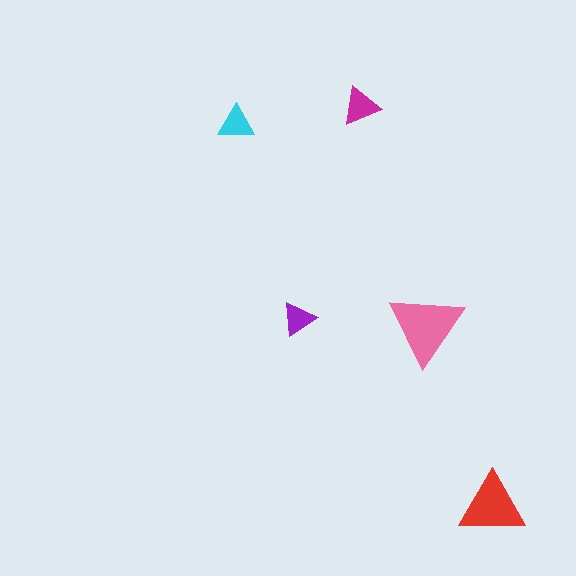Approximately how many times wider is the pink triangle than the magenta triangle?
About 2 times wider.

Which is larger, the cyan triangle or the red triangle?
The red one.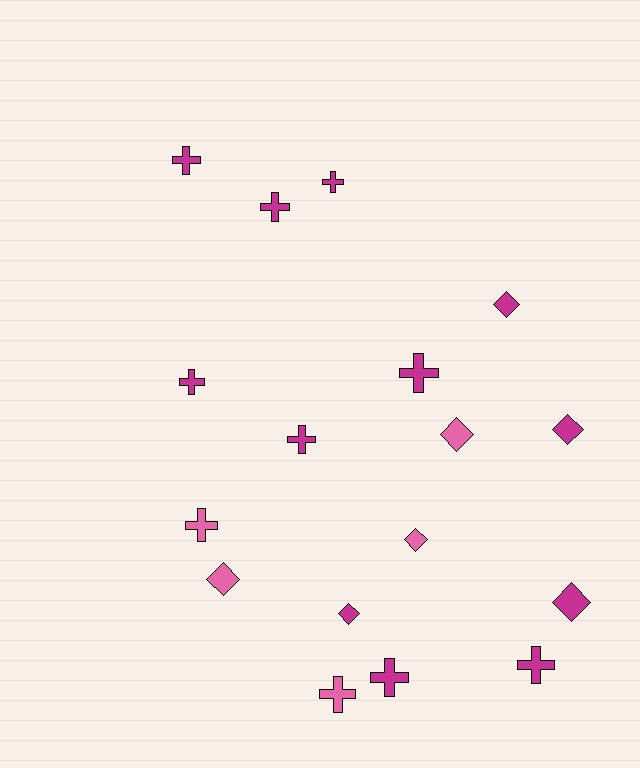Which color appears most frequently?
Magenta, with 12 objects.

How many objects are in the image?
There are 17 objects.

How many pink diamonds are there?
There are 3 pink diamonds.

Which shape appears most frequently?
Cross, with 10 objects.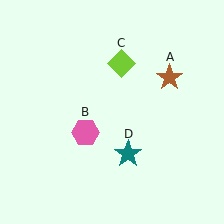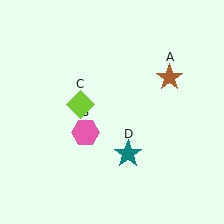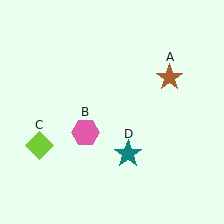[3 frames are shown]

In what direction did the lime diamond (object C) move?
The lime diamond (object C) moved down and to the left.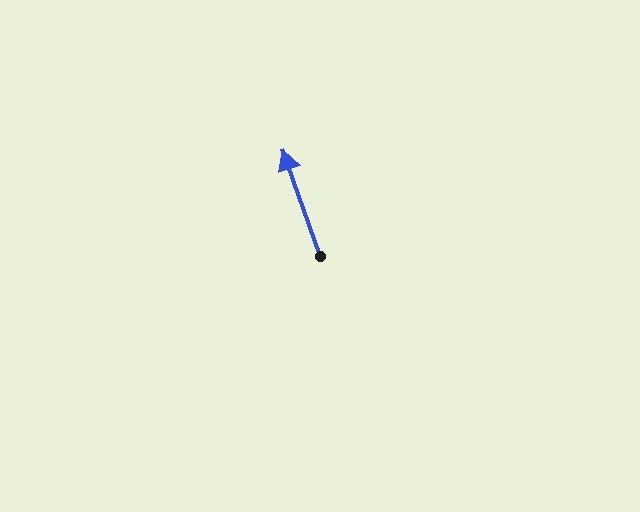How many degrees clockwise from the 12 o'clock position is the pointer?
Approximately 341 degrees.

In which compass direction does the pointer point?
North.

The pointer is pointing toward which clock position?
Roughly 11 o'clock.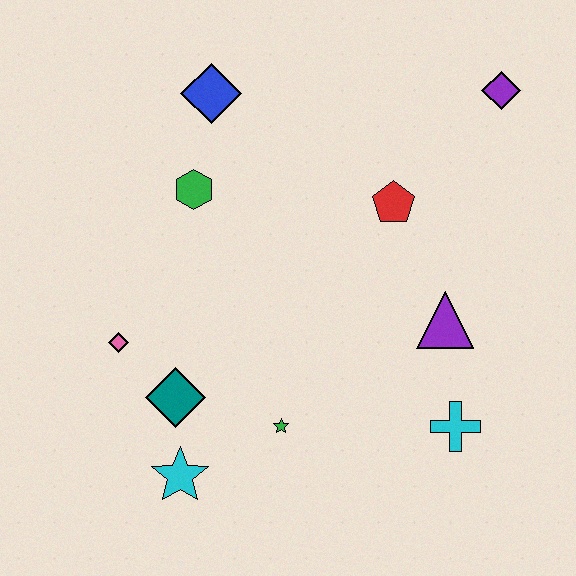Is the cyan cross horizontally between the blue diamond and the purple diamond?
Yes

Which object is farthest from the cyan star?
The purple diamond is farthest from the cyan star.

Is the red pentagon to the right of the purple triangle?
No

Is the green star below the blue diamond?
Yes